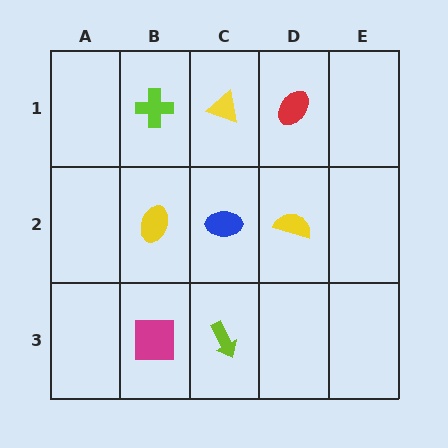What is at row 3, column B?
A magenta square.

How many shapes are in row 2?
3 shapes.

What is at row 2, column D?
A yellow semicircle.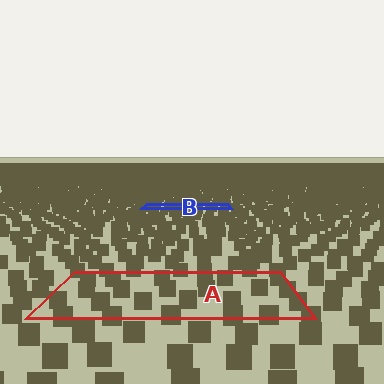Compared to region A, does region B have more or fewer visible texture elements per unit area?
Region B has more texture elements per unit area — they are packed more densely because it is farther away.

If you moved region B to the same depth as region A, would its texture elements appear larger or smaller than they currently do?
They would appear larger. At a closer depth, the same texture elements are projected at a bigger on-screen size.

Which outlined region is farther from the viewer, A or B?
Region B is farther from the viewer — the texture elements inside it appear smaller and more densely packed.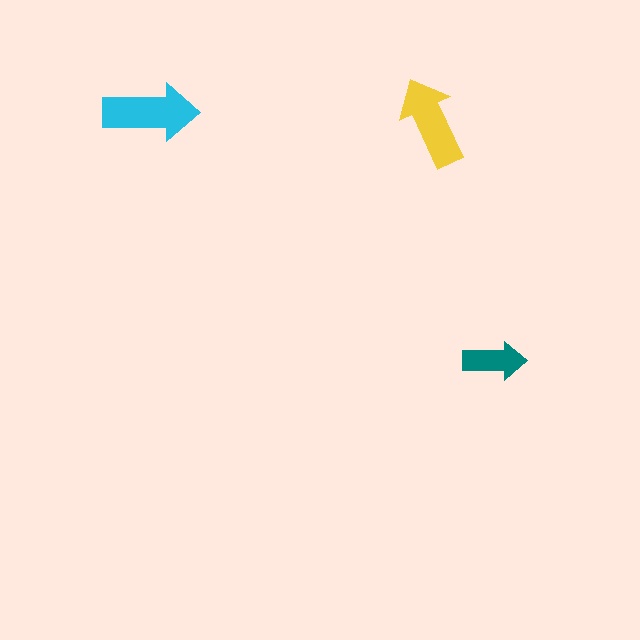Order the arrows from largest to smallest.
the cyan one, the yellow one, the teal one.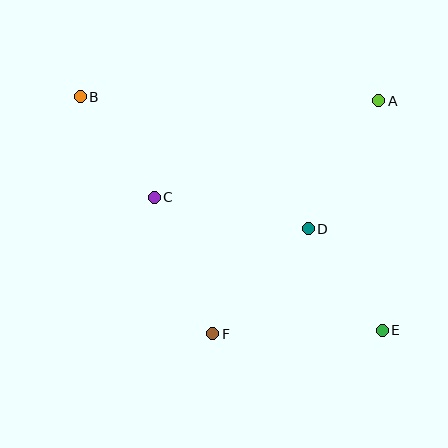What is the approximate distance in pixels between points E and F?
The distance between E and F is approximately 169 pixels.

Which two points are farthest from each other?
Points B and E are farthest from each other.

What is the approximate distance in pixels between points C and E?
The distance between C and E is approximately 264 pixels.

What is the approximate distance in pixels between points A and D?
The distance between A and D is approximately 146 pixels.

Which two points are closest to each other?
Points B and C are closest to each other.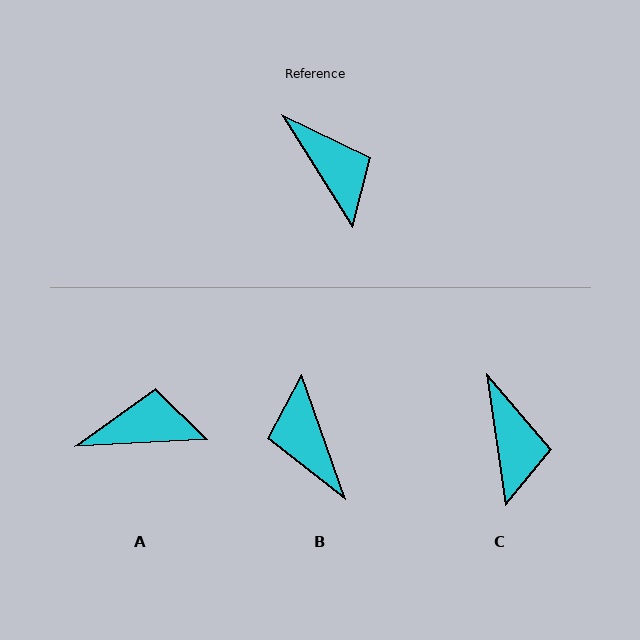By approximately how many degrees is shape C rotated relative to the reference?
Approximately 24 degrees clockwise.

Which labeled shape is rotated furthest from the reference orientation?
B, about 167 degrees away.